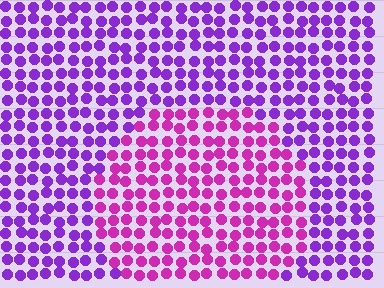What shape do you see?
I see a circle.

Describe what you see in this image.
The image is filled with small purple elements in a uniform arrangement. A circle-shaped region is visible where the elements are tinted to a slightly different hue, forming a subtle color boundary.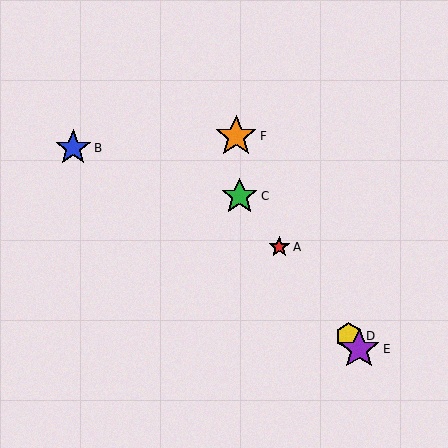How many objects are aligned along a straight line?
4 objects (A, C, D, E) are aligned along a straight line.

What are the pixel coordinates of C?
Object C is at (240, 196).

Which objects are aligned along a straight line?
Objects A, C, D, E are aligned along a straight line.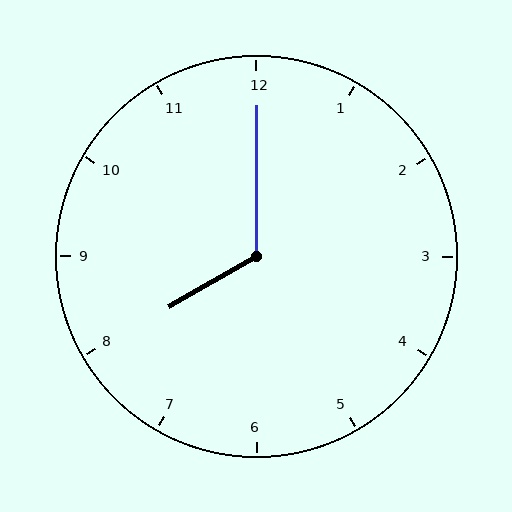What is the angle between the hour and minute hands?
Approximately 120 degrees.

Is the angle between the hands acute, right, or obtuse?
It is obtuse.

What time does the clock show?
8:00.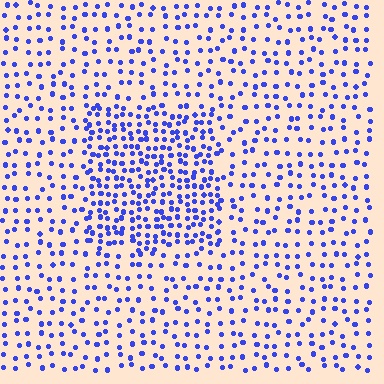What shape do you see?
I see a rectangle.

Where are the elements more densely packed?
The elements are more densely packed inside the rectangle boundary.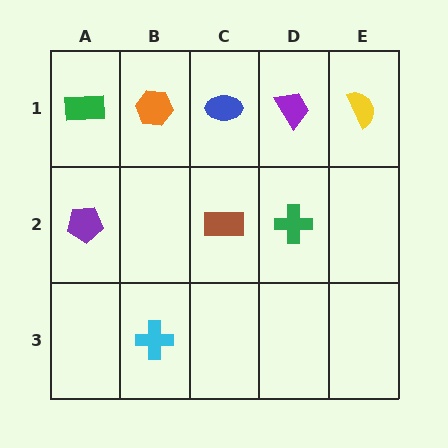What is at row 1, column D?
A purple trapezoid.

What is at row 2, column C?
A brown rectangle.